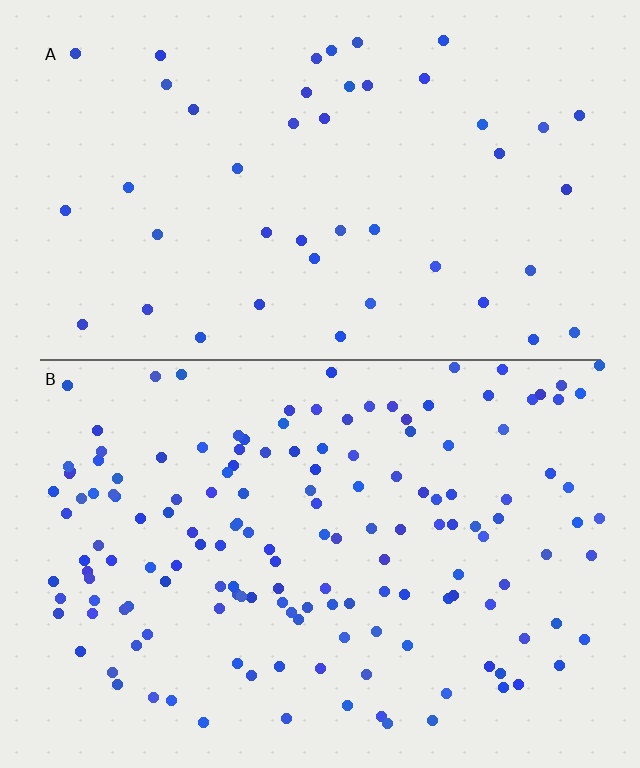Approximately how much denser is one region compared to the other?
Approximately 3.4× — region B over region A.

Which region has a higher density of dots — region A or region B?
B (the bottom).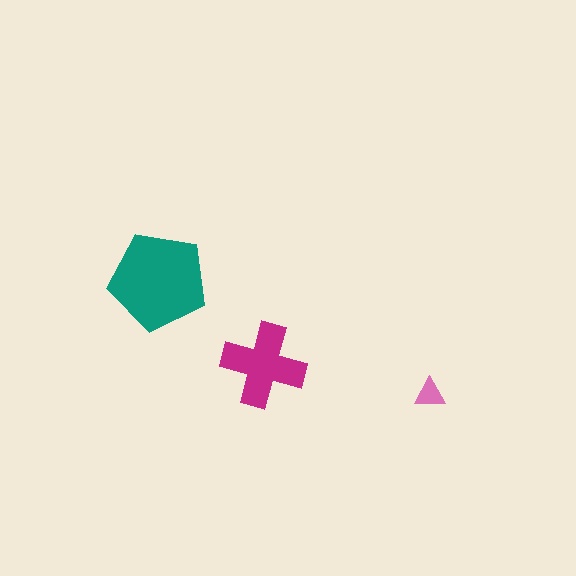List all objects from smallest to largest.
The pink triangle, the magenta cross, the teal pentagon.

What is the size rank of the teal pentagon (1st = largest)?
1st.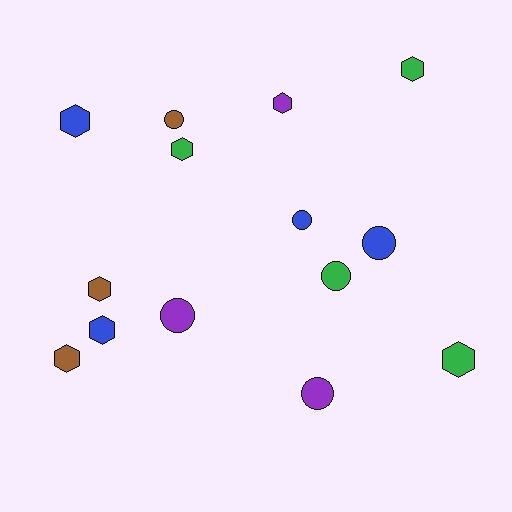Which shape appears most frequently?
Hexagon, with 8 objects.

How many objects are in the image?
There are 14 objects.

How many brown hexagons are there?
There are 2 brown hexagons.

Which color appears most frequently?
Green, with 4 objects.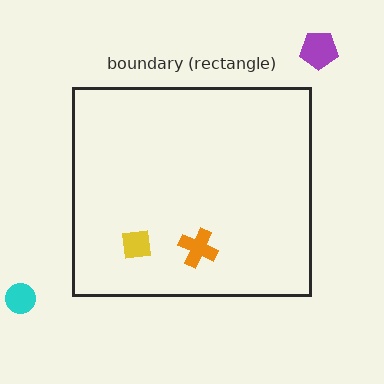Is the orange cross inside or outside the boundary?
Inside.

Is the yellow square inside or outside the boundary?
Inside.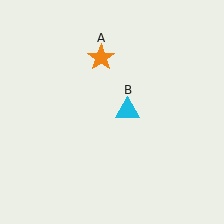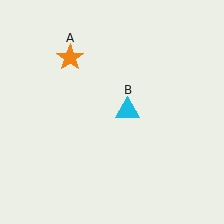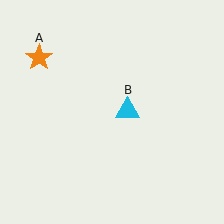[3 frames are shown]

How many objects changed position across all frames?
1 object changed position: orange star (object A).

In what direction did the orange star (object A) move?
The orange star (object A) moved left.